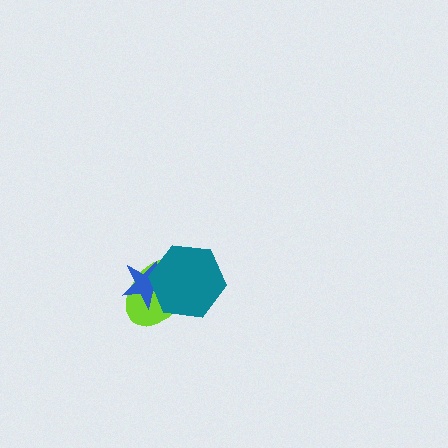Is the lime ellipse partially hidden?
Yes, it is partially covered by another shape.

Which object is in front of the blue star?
The teal hexagon is in front of the blue star.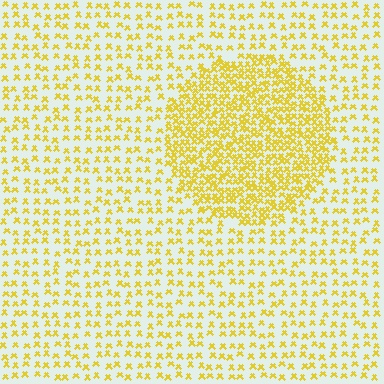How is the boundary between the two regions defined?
The boundary is defined by a change in element density (approximately 2.4x ratio). All elements are the same color, size, and shape.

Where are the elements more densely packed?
The elements are more densely packed inside the circle boundary.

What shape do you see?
I see a circle.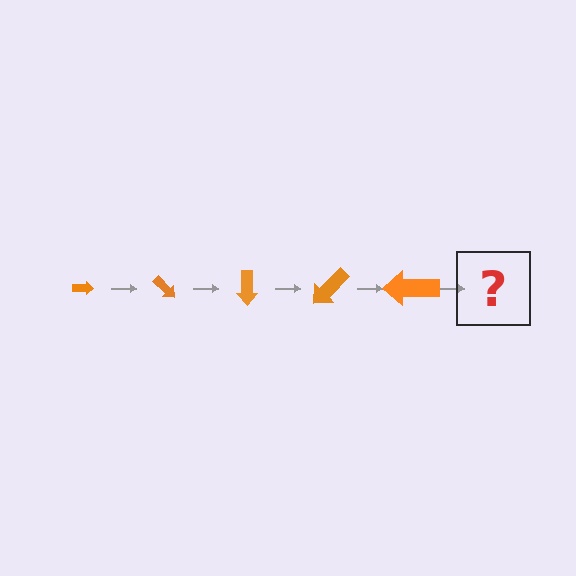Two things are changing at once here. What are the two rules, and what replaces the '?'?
The two rules are that the arrow grows larger each step and it rotates 45 degrees each step. The '?' should be an arrow, larger than the previous one and rotated 225 degrees from the start.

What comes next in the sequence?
The next element should be an arrow, larger than the previous one and rotated 225 degrees from the start.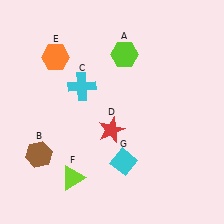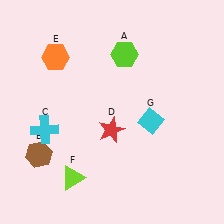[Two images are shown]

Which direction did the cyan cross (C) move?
The cyan cross (C) moved down.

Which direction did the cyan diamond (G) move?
The cyan diamond (G) moved up.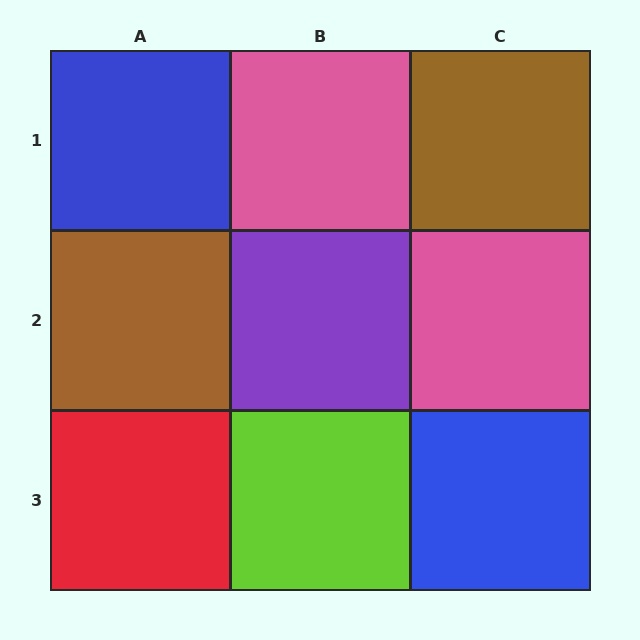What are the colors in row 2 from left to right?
Brown, purple, pink.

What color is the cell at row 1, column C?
Brown.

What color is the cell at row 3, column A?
Red.